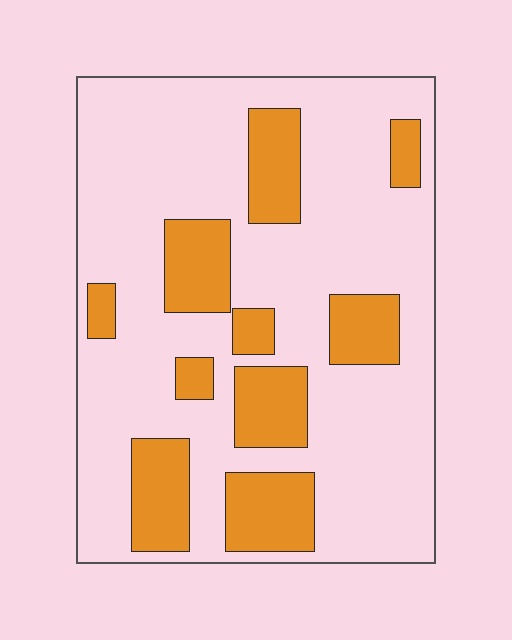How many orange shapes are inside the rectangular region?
10.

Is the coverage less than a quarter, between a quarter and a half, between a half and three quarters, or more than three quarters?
Between a quarter and a half.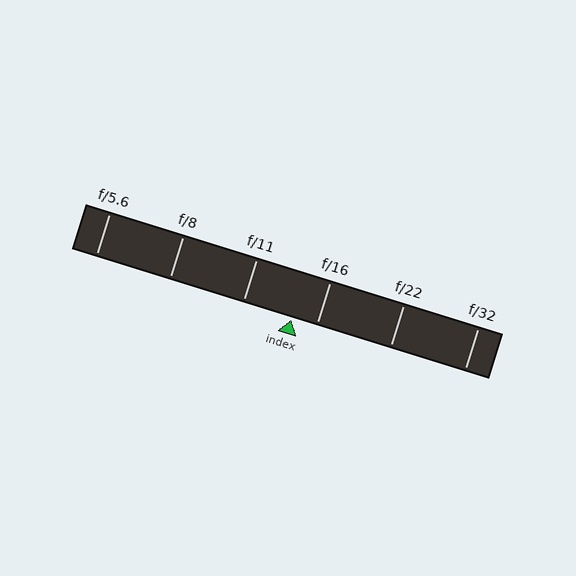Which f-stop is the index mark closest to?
The index mark is closest to f/16.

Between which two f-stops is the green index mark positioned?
The index mark is between f/11 and f/16.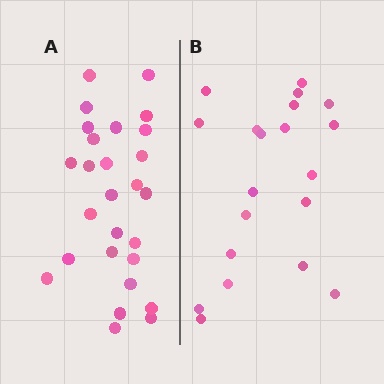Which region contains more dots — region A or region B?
Region A (the left region) has more dots.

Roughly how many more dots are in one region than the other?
Region A has roughly 8 or so more dots than region B.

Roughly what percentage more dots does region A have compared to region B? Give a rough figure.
About 35% more.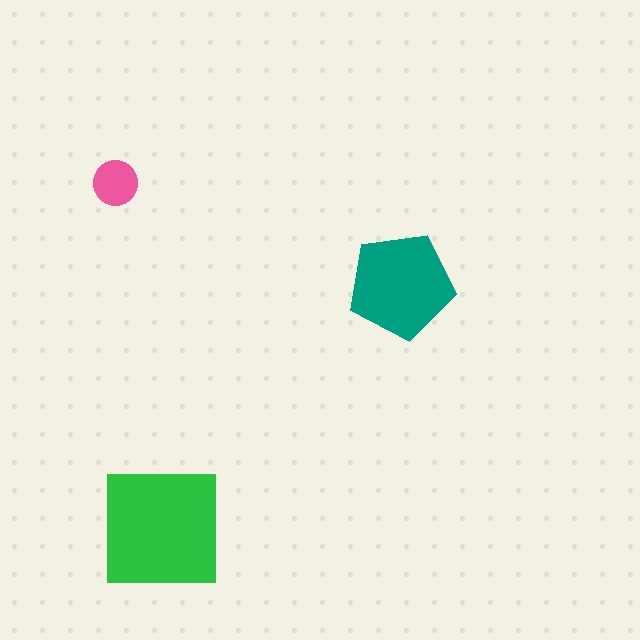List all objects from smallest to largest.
The pink circle, the teal pentagon, the green square.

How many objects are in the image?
There are 3 objects in the image.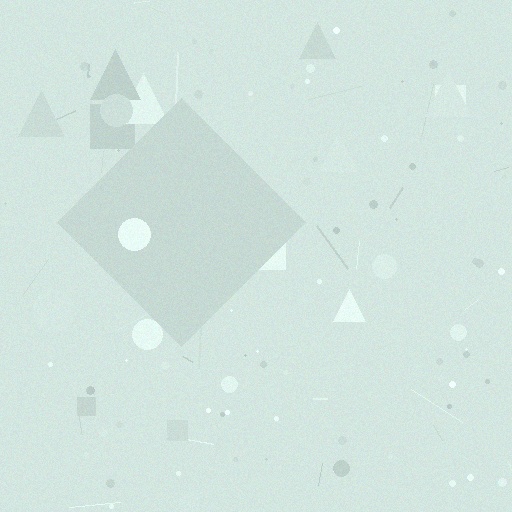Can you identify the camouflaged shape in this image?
The camouflaged shape is a diamond.